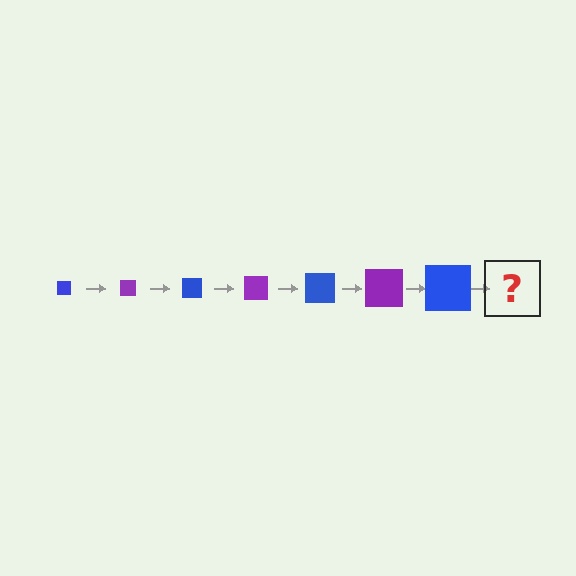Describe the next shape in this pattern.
It should be a purple square, larger than the previous one.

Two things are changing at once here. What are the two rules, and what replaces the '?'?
The two rules are that the square grows larger each step and the color cycles through blue and purple. The '?' should be a purple square, larger than the previous one.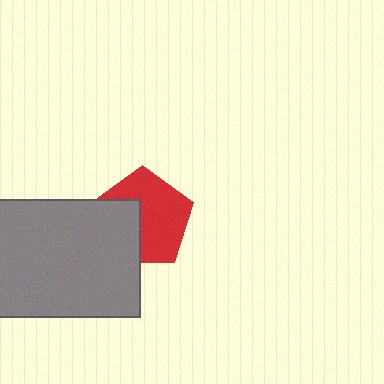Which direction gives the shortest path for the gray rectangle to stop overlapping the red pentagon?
Moving toward the lower-left gives the shortest separation.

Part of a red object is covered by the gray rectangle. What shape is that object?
It is a pentagon.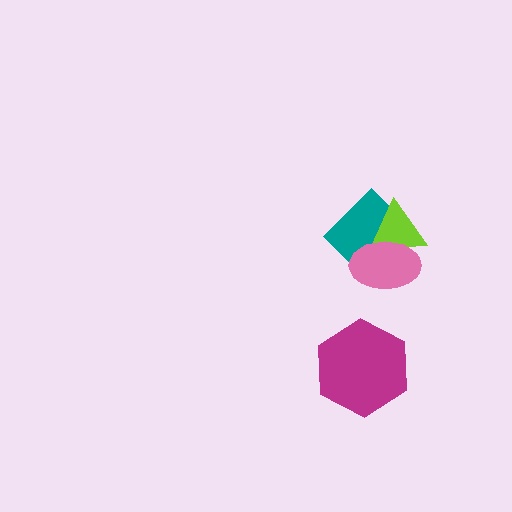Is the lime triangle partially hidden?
Yes, it is partially covered by another shape.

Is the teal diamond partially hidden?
Yes, it is partially covered by another shape.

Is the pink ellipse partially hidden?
No, no other shape covers it.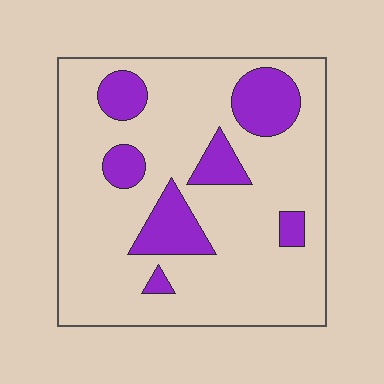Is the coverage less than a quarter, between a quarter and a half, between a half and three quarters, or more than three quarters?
Less than a quarter.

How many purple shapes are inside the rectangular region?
7.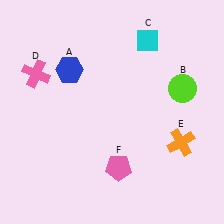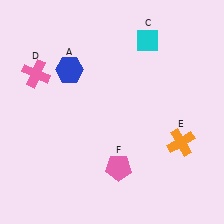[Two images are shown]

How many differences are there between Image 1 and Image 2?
There is 1 difference between the two images.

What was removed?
The lime circle (B) was removed in Image 2.